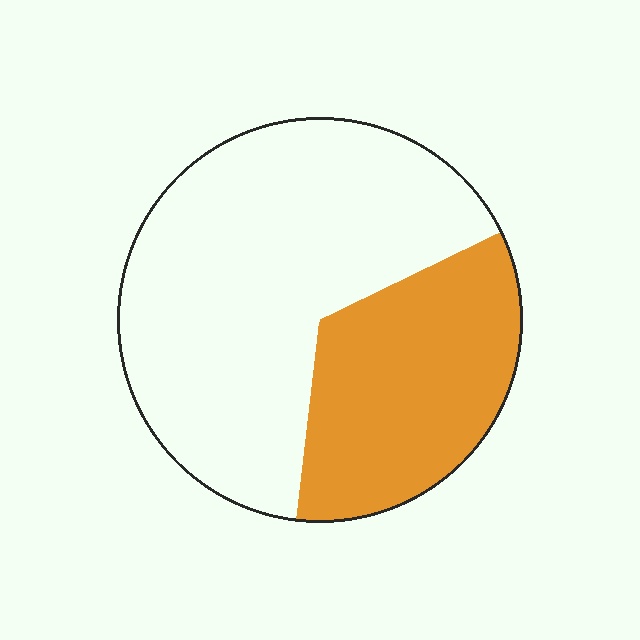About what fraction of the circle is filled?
About one third (1/3).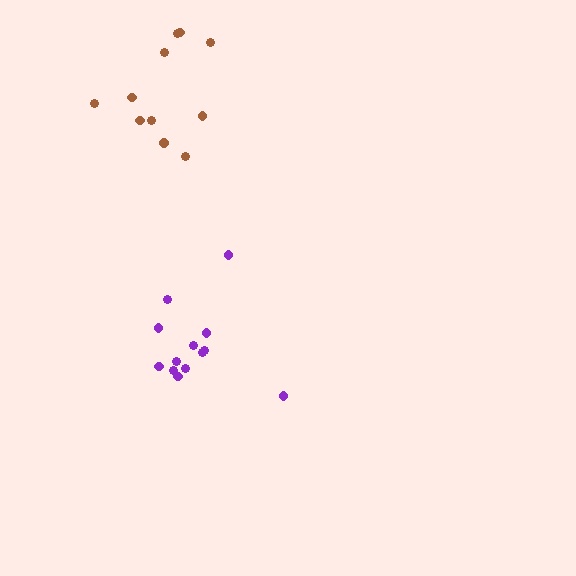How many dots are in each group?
Group 1: 13 dots, Group 2: 11 dots (24 total).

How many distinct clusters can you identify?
There are 2 distinct clusters.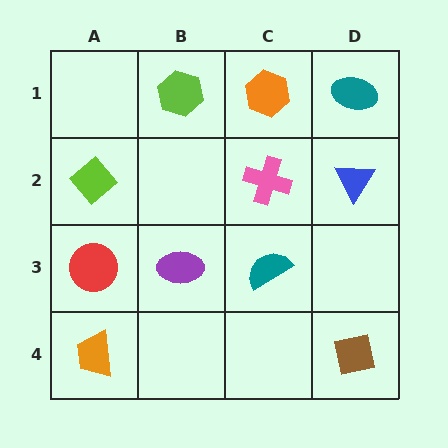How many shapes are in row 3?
3 shapes.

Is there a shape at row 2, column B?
No, that cell is empty.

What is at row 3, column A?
A red circle.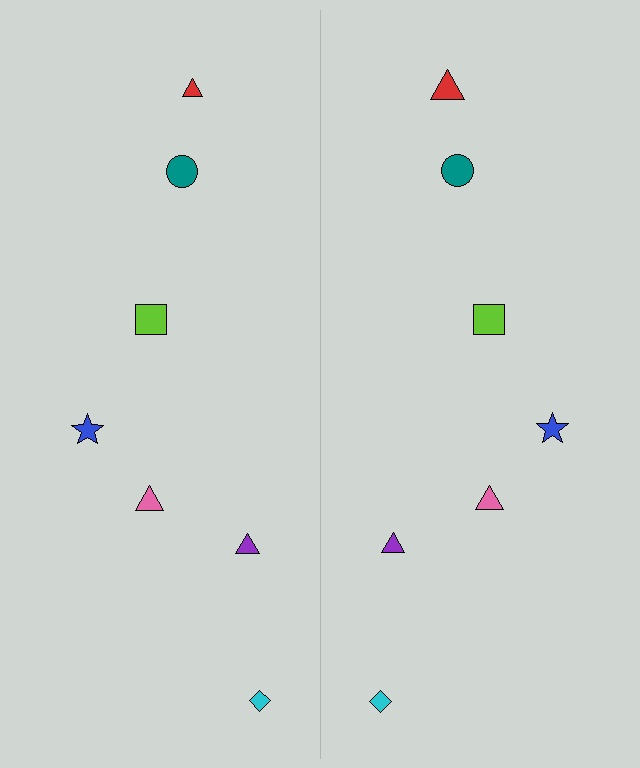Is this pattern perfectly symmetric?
No, the pattern is not perfectly symmetric. The red triangle on the right side has a different size than its mirror counterpart.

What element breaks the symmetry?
The red triangle on the right side has a different size than its mirror counterpart.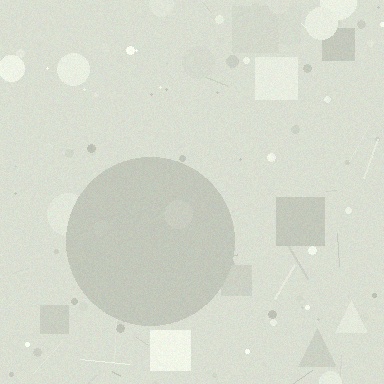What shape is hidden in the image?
A circle is hidden in the image.